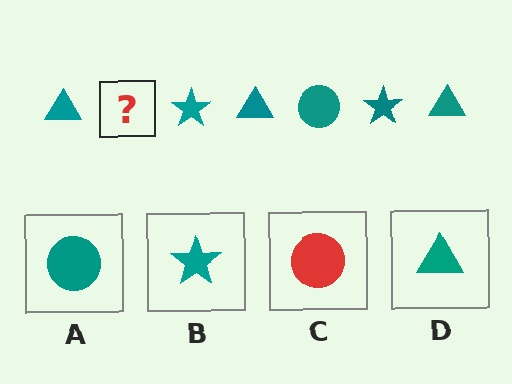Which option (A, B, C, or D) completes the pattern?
A.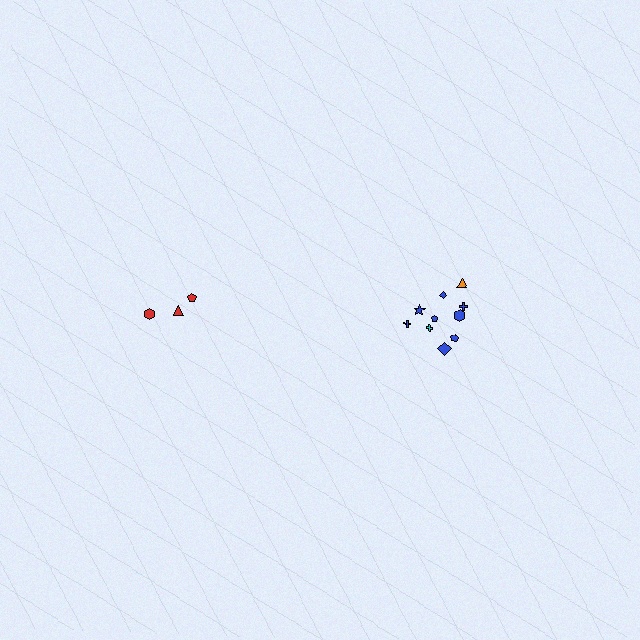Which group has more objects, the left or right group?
The right group.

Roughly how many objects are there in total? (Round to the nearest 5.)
Roughly 15 objects in total.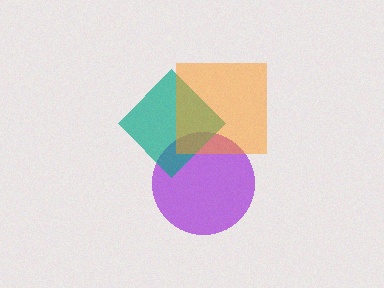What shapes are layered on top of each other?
The layered shapes are: a purple circle, a teal diamond, an orange square.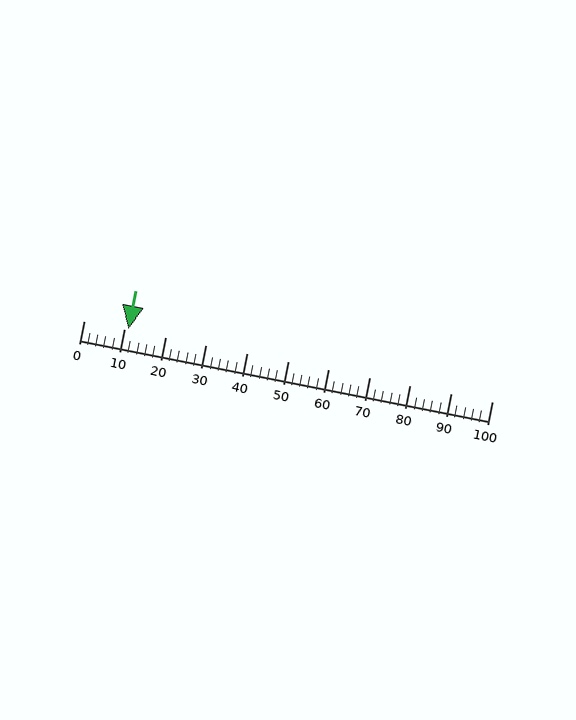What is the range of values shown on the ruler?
The ruler shows values from 0 to 100.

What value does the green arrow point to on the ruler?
The green arrow points to approximately 11.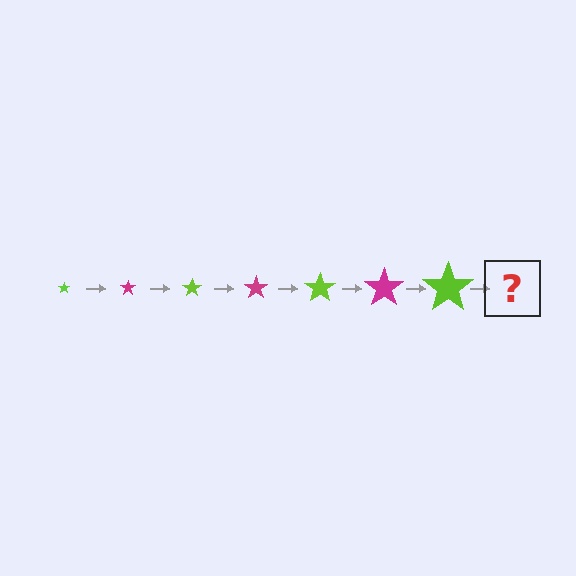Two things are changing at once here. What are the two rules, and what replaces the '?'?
The two rules are that the star grows larger each step and the color cycles through lime and magenta. The '?' should be a magenta star, larger than the previous one.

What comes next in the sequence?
The next element should be a magenta star, larger than the previous one.